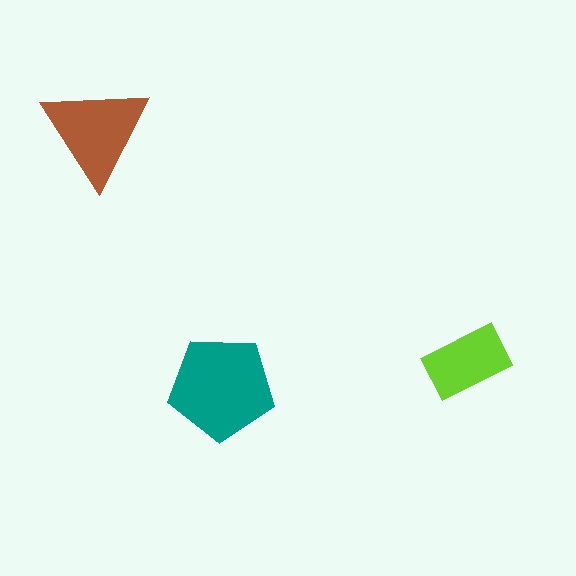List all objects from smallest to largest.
The lime rectangle, the brown triangle, the teal pentagon.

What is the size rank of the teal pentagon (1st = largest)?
1st.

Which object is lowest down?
The teal pentagon is bottommost.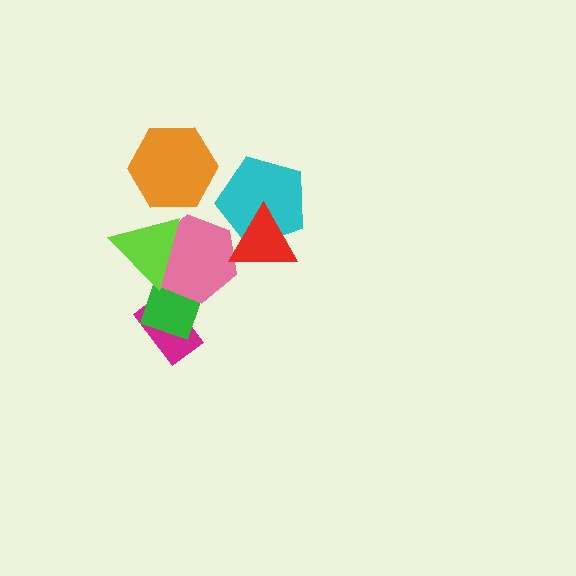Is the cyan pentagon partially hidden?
Yes, it is partially covered by another shape.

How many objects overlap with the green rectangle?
3 objects overlap with the green rectangle.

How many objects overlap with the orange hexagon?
0 objects overlap with the orange hexagon.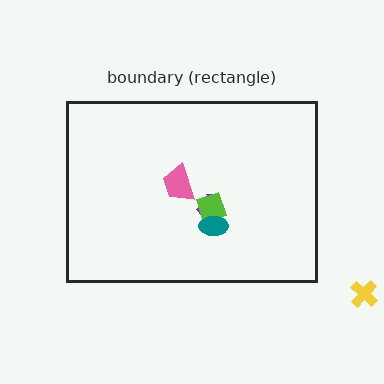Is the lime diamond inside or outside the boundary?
Inside.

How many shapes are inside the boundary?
4 inside, 1 outside.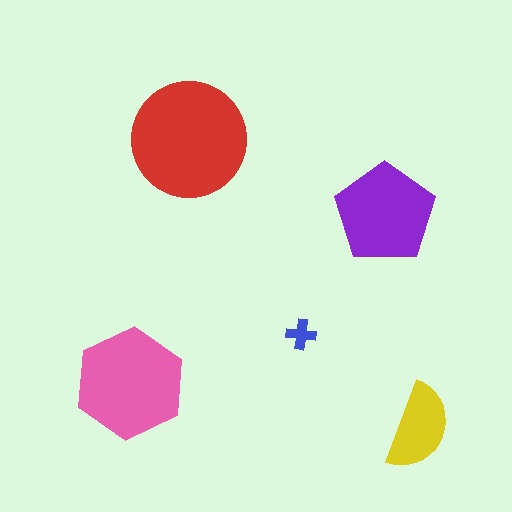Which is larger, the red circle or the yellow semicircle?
The red circle.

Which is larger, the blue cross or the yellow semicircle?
The yellow semicircle.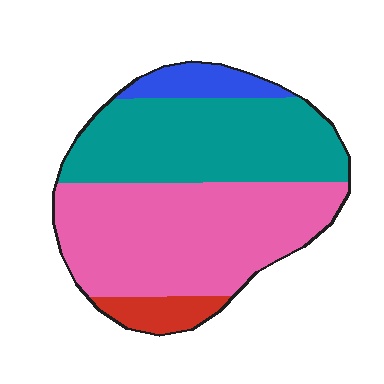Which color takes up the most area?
Pink, at roughly 50%.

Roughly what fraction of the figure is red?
Red covers about 5% of the figure.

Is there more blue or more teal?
Teal.